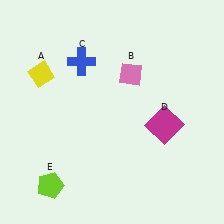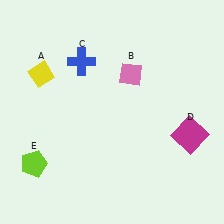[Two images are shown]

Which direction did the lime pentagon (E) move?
The lime pentagon (E) moved up.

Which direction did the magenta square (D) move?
The magenta square (D) moved right.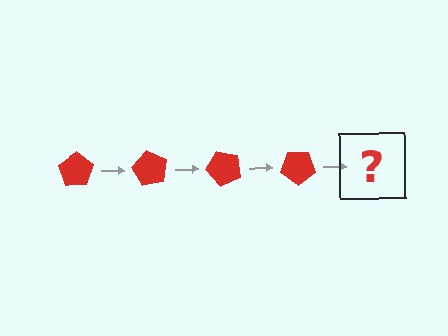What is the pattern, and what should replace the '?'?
The pattern is that the pentagon rotates 60 degrees each step. The '?' should be a red pentagon rotated 240 degrees.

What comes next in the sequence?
The next element should be a red pentagon rotated 240 degrees.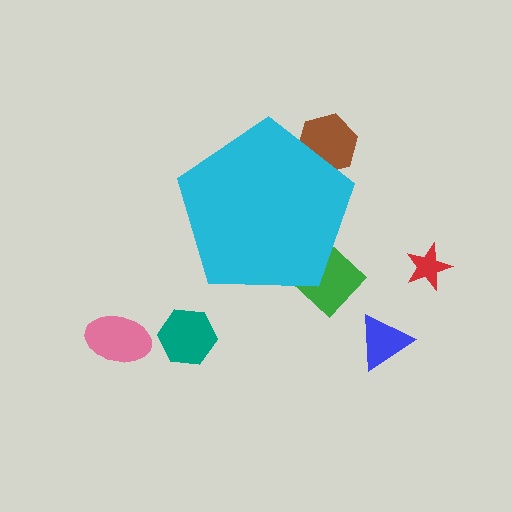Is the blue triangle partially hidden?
No, the blue triangle is fully visible.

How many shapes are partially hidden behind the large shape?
2 shapes are partially hidden.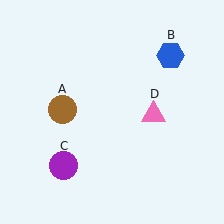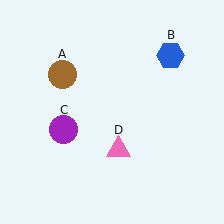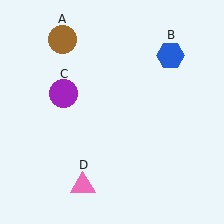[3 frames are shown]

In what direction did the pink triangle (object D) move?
The pink triangle (object D) moved down and to the left.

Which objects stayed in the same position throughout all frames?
Blue hexagon (object B) remained stationary.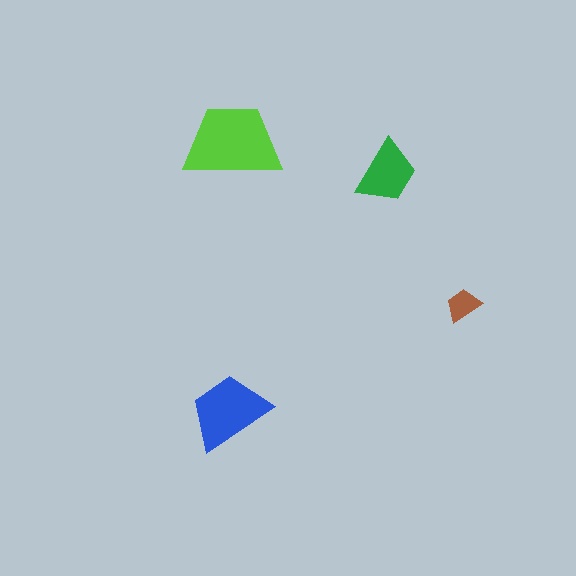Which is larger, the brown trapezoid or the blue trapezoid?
The blue one.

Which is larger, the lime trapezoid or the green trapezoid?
The lime one.